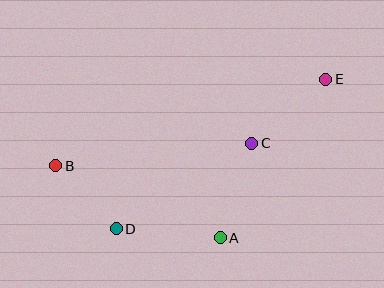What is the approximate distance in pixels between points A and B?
The distance between A and B is approximately 179 pixels.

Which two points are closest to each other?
Points B and D are closest to each other.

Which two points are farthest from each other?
Points B and E are farthest from each other.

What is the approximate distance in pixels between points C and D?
The distance between C and D is approximately 160 pixels.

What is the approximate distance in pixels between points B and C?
The distance between B and C is approximately 197 pixels.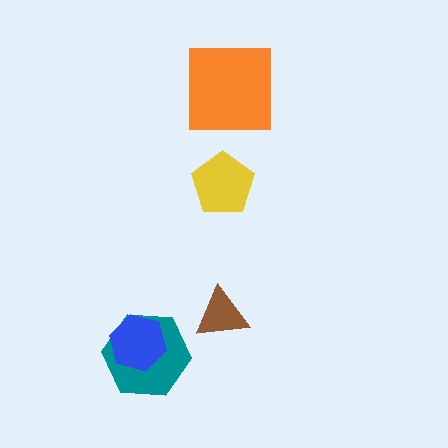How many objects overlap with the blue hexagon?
1 object overlaps with the blue hexagon.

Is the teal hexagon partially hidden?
Yes, it is partially covered by another shape.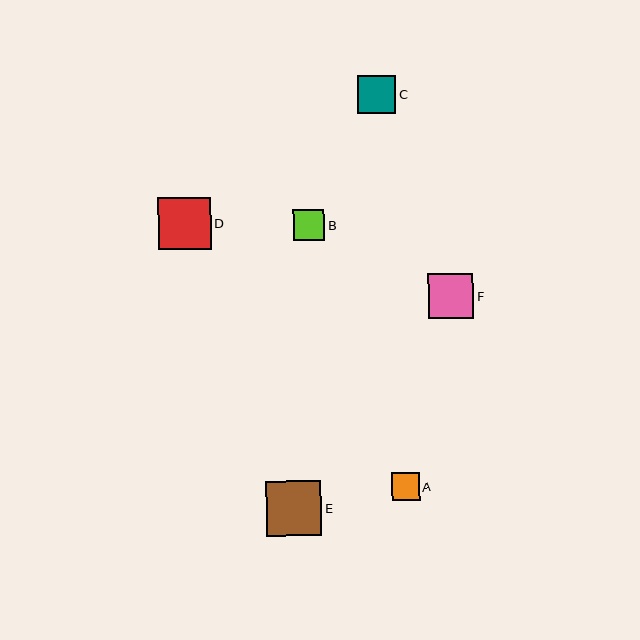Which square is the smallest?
Square A is the smallest with a size of approximately 27 pixels.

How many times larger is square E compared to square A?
Square E is approximately 2.0 times the size of square A.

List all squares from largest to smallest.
From largest to smallest: E, D, F, C, B, A.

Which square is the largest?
Square E is the largest with a size of approximately 55 pixels.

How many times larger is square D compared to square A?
Square D is approximately 1.9 times the size of square A.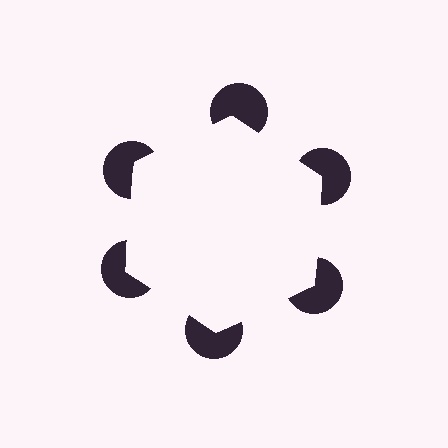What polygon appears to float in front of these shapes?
An illusory hexagon — its edges are inferred from the aligned wedge cuts in the pac-man discs, not physically drawn.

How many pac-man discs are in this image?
There are 6 — one at each vertex of the illusory hexagon.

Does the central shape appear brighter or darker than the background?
It typically appears slightly brighter than the background, even though no actual brightness change is drawn.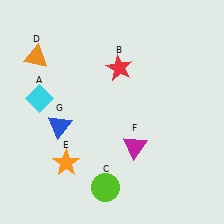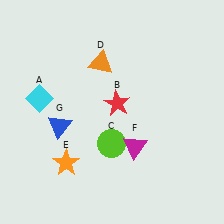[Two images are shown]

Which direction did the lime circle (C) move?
The lime circle (C) moved up.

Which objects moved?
The objects that moved are: the red star (B), the lime circle (C), the orange triangle (D).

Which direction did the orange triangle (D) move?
The orange triangle (D) moved right.